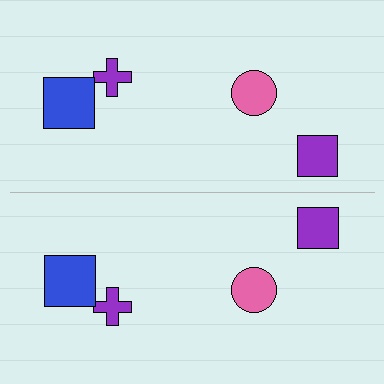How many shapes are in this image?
There are 8 shapes in this image.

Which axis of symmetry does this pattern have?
The pattern has a horizontal axis of symmetry running through the center of the image.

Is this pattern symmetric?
Yes, this pattern has bilateral (reflection) symmetry.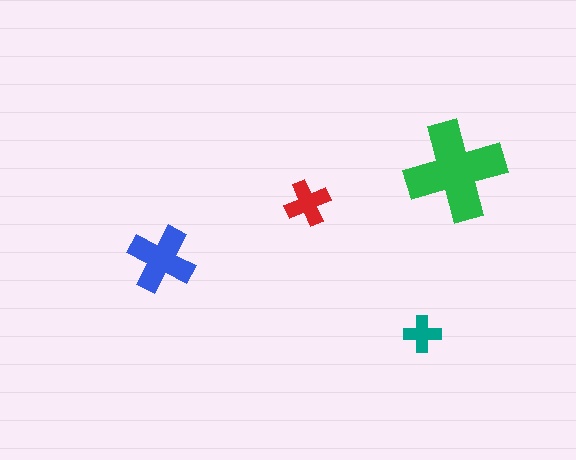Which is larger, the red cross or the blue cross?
The blue one.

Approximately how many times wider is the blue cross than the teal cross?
About 2 times wider.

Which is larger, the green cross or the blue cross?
The green one.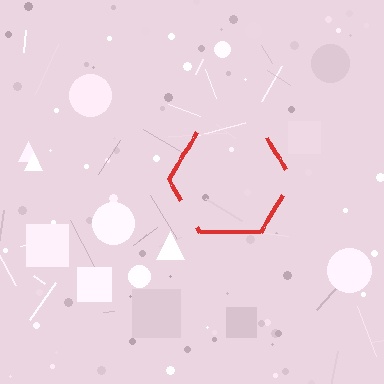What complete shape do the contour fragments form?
The contour fragments form a hexagon.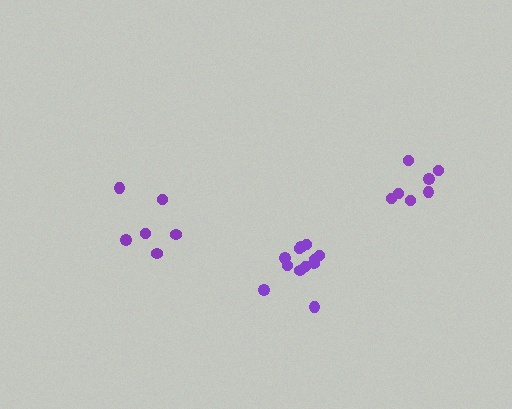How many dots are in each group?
Group 1: 6 dots, Group 2: 7 dots, Group 3: 12 dots (25 total).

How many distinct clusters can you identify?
There are 3 distinct clusters.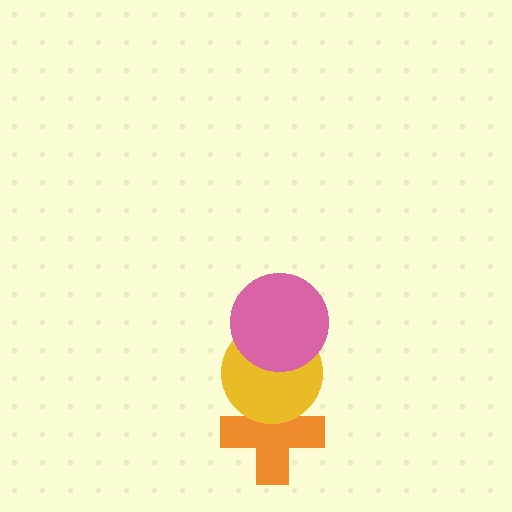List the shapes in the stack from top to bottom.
From top to bottom: the pink circle, the yellow circle, the orange cross.